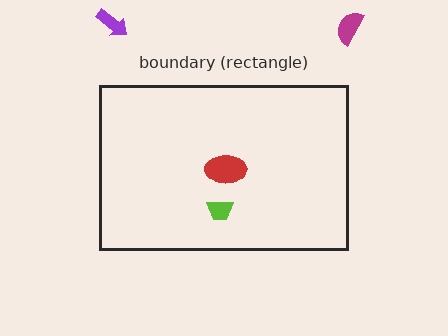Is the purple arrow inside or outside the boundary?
Outside.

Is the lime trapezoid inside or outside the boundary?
Inside.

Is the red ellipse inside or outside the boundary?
Inside.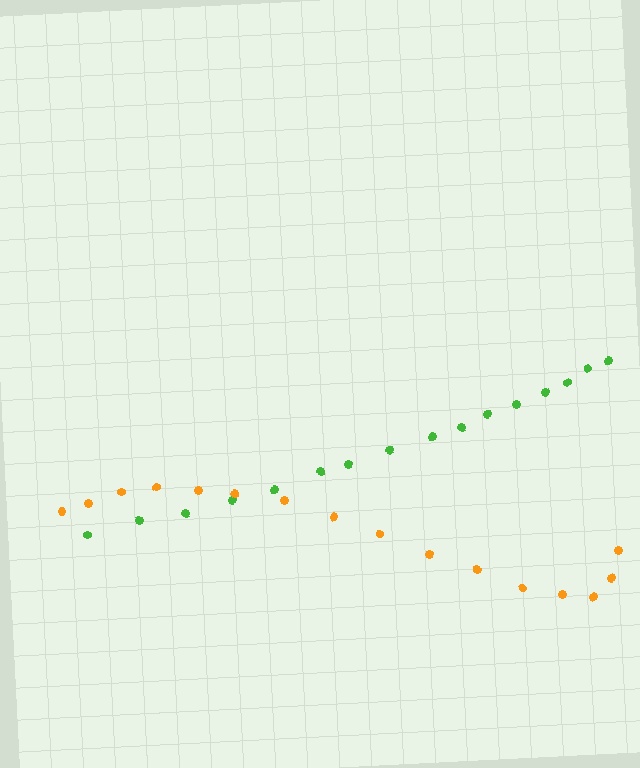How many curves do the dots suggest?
There are 2 distinct paths.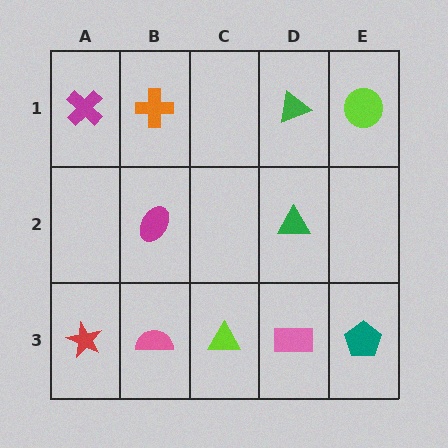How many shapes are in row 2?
2 shapes.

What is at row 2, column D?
A green triangle.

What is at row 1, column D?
A green triangle.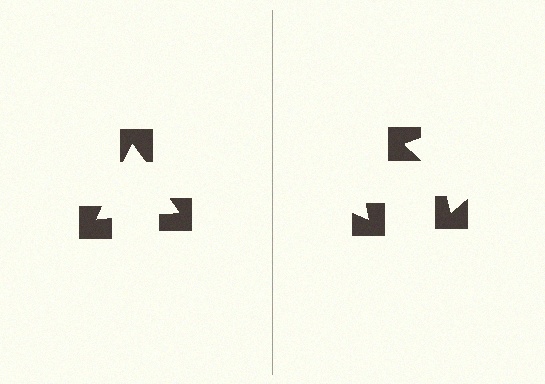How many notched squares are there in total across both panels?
6 — 3 on each side.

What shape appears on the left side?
An illusory triangle.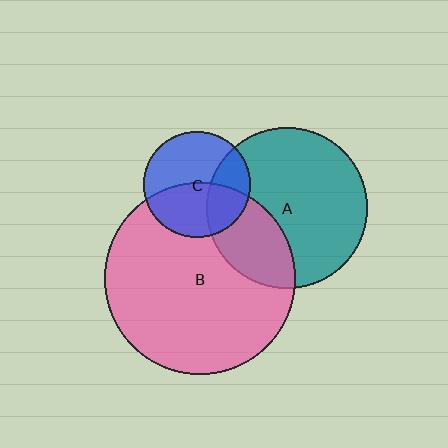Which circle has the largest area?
Circle B (pink).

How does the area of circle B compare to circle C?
Approximately 3.2 times.